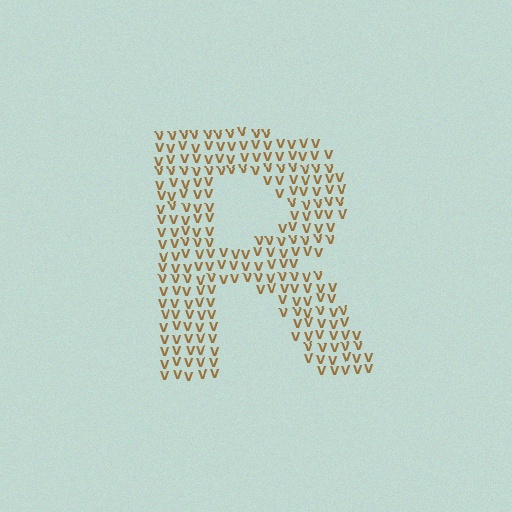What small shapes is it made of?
It is made of small letter V's.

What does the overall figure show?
The overall figure shows the letter R.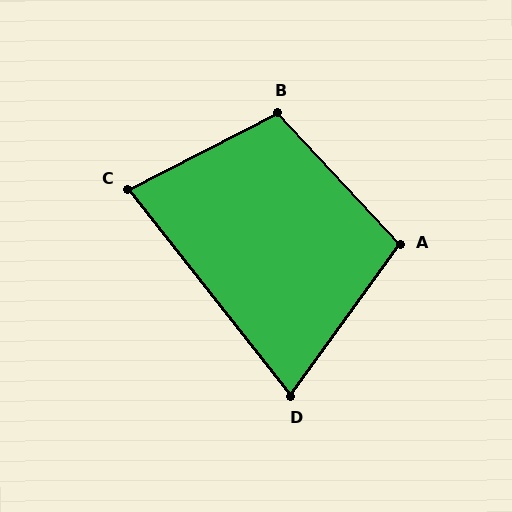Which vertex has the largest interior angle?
B, at approximately 106 degrees.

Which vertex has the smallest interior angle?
D, at approximately 74 degrees.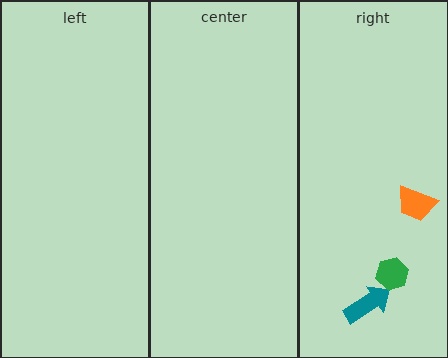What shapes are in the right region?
The teal arrow, the green hexagon, the orange trapezoid.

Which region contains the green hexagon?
The right region.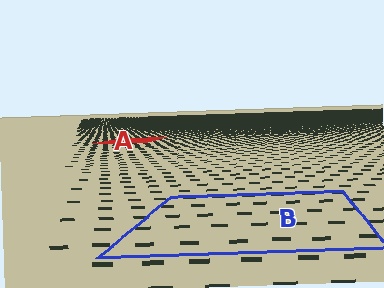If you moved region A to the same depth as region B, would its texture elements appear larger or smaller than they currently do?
They would appear larger. At a closer depth, the same texture elements are projected at a bigger on-screen size.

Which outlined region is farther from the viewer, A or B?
Region A is farther from the viewer — the texture elements inside it appear smaller and more densely packed.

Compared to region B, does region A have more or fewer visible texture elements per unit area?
Region A has more texture elements per unit area — they are packed more densely because it is farther away.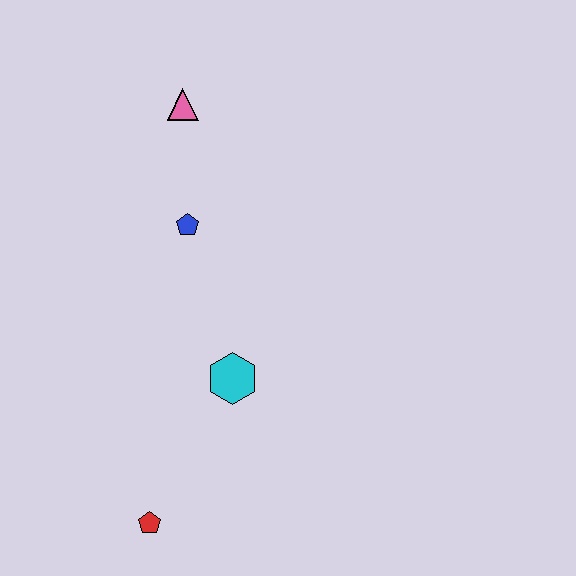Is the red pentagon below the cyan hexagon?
Yes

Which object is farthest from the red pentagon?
The pink triangle is farthest from the red pentagon.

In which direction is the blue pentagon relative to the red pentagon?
The blue pentagon is above the red pentagon.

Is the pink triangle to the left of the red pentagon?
No